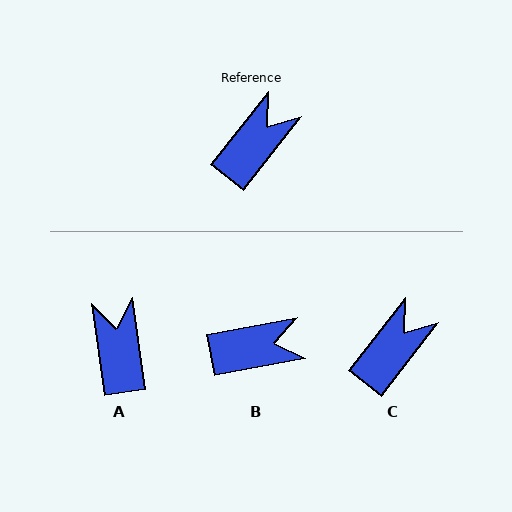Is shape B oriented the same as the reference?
No, it is off by about 42 degrees.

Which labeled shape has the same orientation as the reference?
C.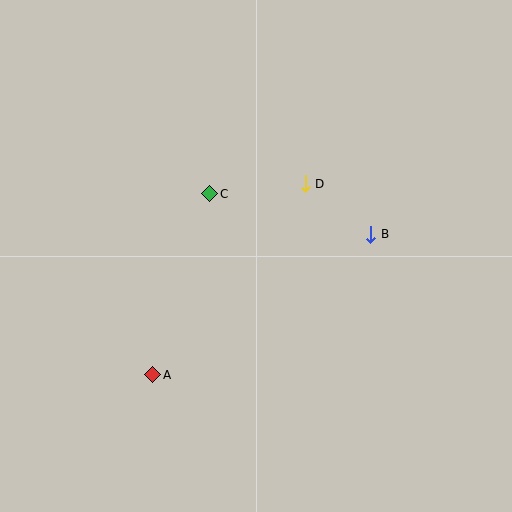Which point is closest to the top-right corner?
Point B is closest to the top-right corner.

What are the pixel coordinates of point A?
Point A is at (153, 375).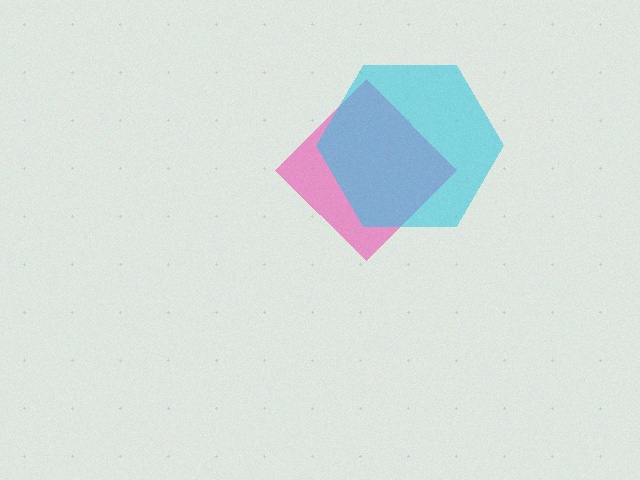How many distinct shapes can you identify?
There are 2 distinct shapes: a pink diamond, a cyan hexagon.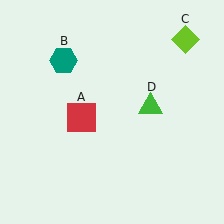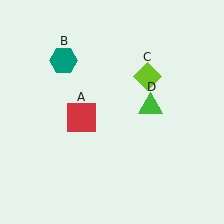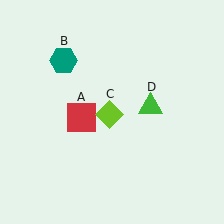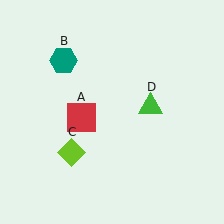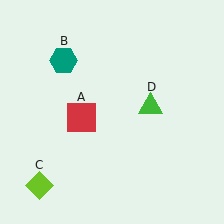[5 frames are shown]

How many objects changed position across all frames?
1 object changed position: lime diamond (object C).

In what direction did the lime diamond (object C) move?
The lime diamond (object C) moved down and to the left.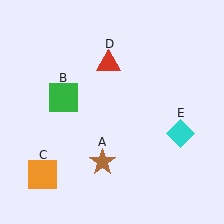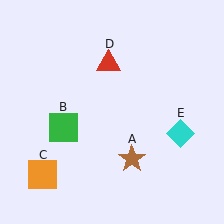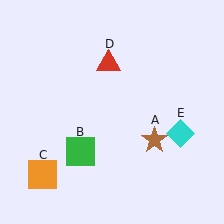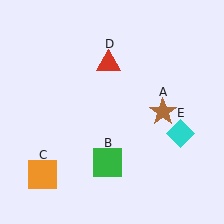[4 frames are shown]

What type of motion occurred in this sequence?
The brown star (object A), green square (object B) rotated counterclockwise around the center of the scene.